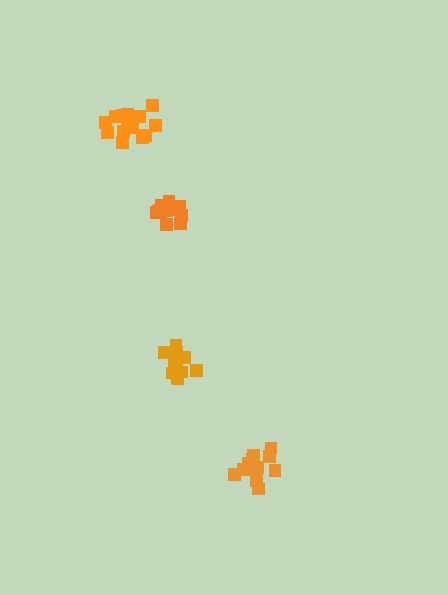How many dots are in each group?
Group 1: 13 dots, Group 2: 18 dots, Group 3: 13 dots, Group 4: 14 dots (58 total).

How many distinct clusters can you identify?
There are 4 distinct clusters.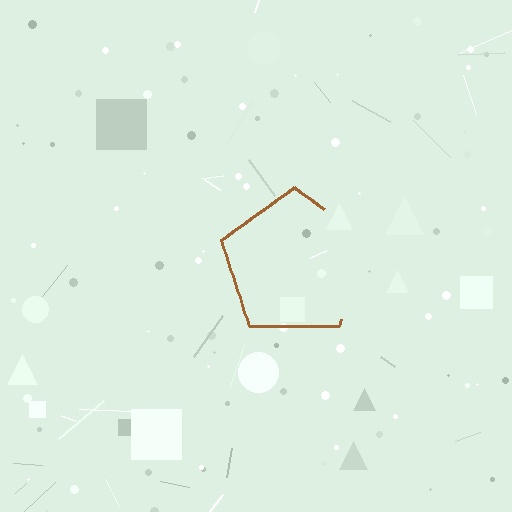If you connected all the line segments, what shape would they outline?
They would outline a pentagon.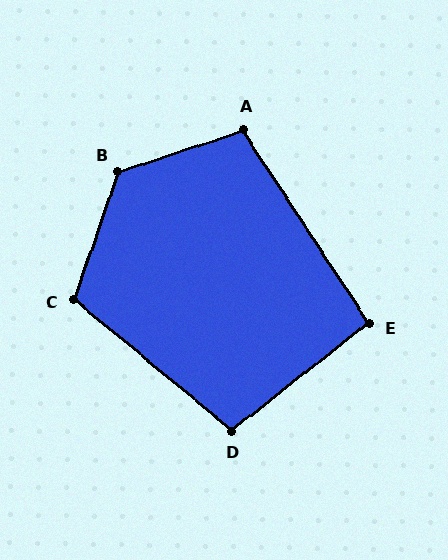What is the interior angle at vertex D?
Approximately 102 degrees (obtuse).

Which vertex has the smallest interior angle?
E, at approximately 95 degrees.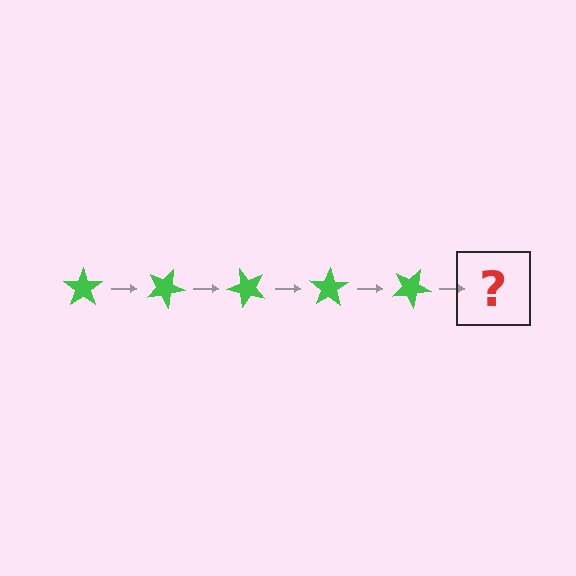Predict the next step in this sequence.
The next step is a green star rotated 125 degrees.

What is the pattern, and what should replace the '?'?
The pattern is that the star rotates 25 degrees each step. The '?' should be a green star rotated 125 degrees.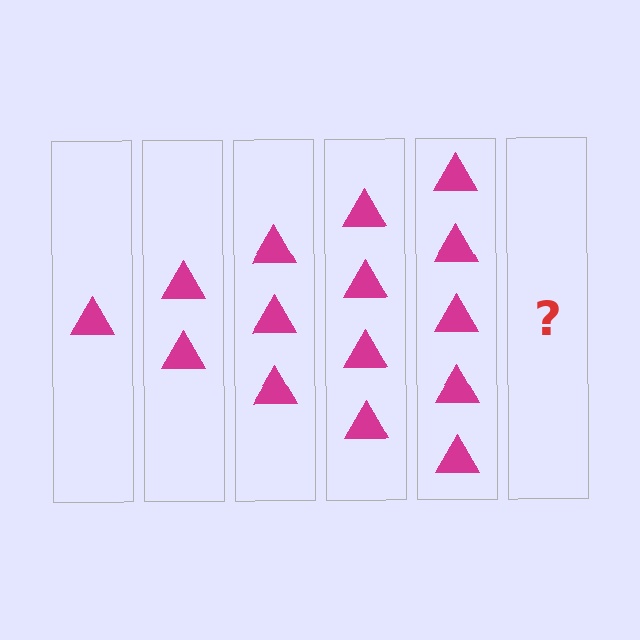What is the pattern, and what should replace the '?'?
The pattern is that each step adds one more triangle. The '?' should be 6 triangles.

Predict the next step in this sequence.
The next step is 6 triangles.